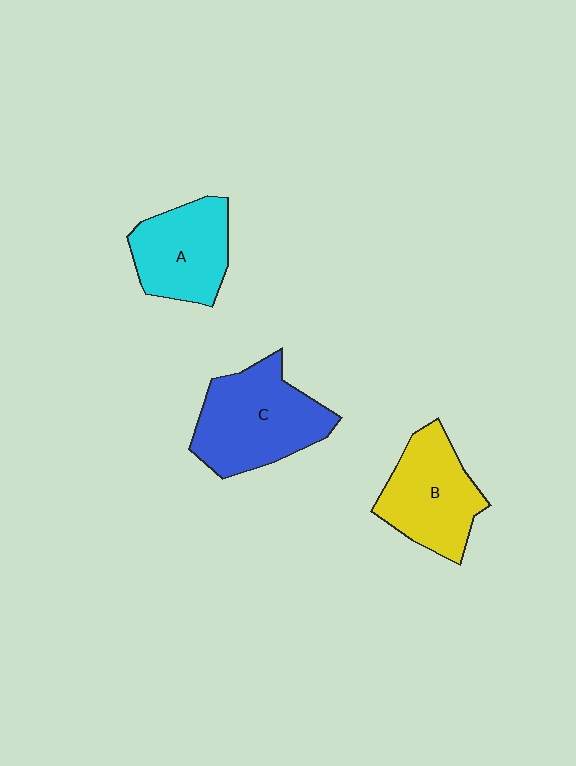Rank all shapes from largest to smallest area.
From largest to smallest: C (blue), B (yellow), A (cyan).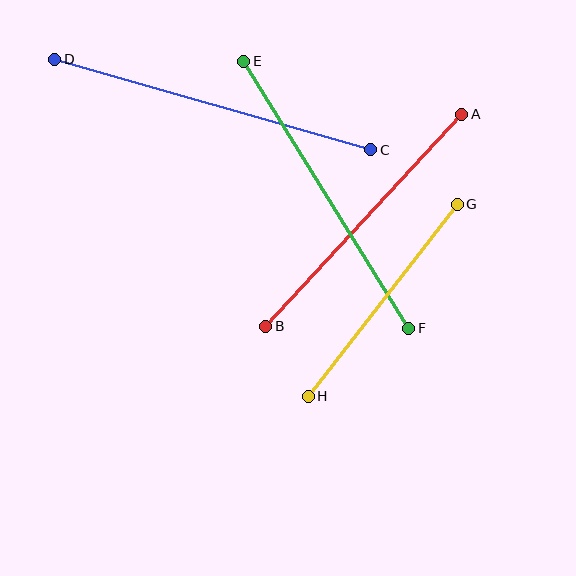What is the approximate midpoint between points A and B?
The midpoint is at approximately (364, 220) pixels.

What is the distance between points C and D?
The distance is approximately 329 pixels.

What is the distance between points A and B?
The distance is approximately 289 pixels.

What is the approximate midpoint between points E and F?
The midpoint is at approximately (326, 195) pixels.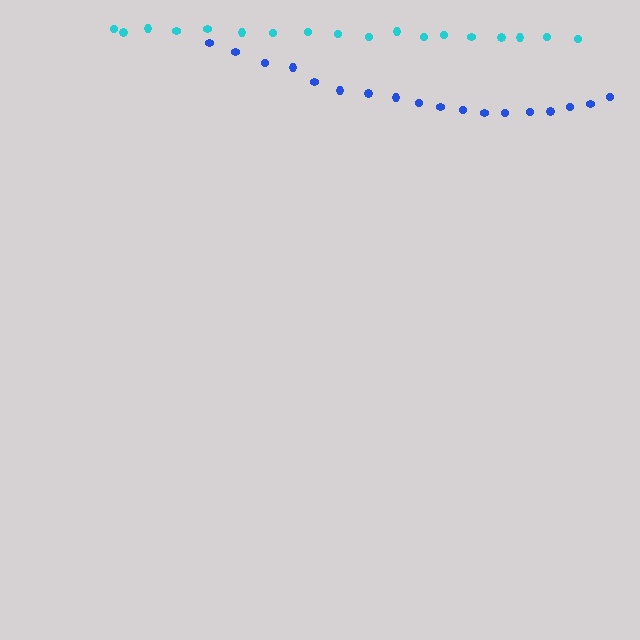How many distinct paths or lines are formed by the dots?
There are 2 distinct paths.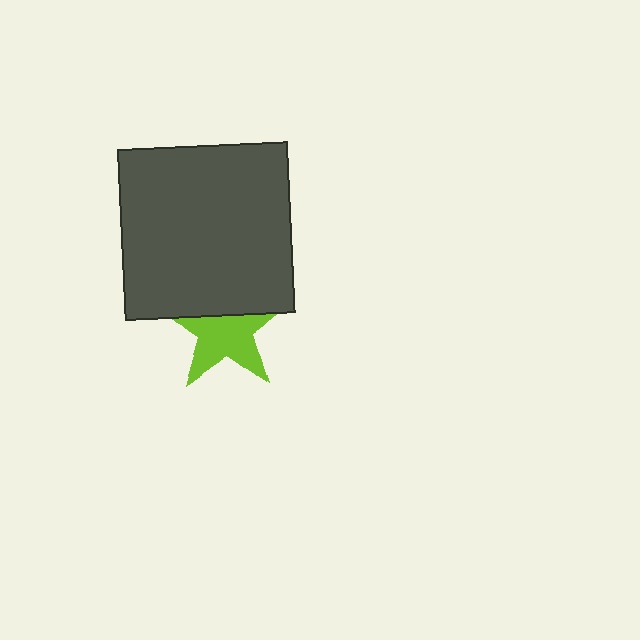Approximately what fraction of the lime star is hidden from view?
Roughly 38% of the lime star is hidden behind the dark gray square.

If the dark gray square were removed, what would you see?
You would see the complete lime star.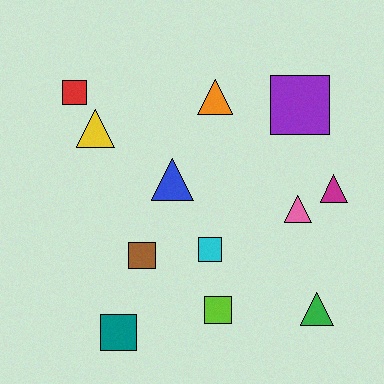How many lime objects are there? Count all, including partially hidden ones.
There is 1 lime object.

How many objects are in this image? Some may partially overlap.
There are 12 objects.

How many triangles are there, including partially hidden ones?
There are 6 triangles.